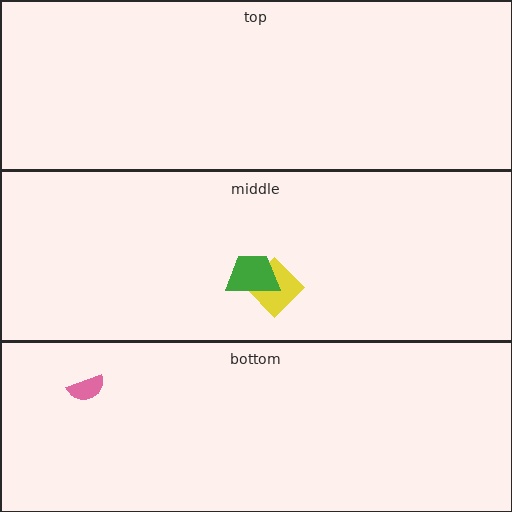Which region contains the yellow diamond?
The middle region.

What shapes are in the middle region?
The yellow diamond, the green trapezoid.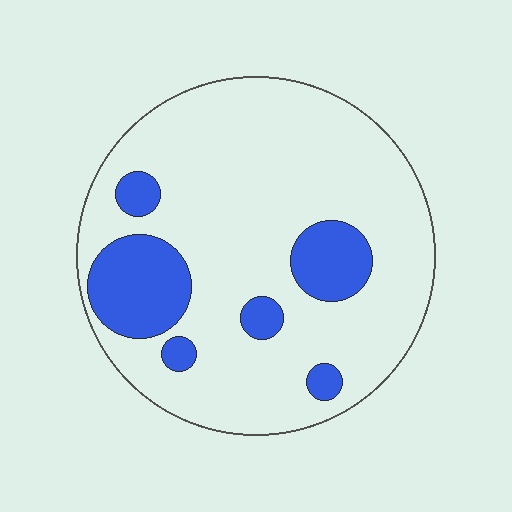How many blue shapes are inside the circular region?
6.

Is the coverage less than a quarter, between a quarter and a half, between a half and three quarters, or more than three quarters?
Less than a quarter.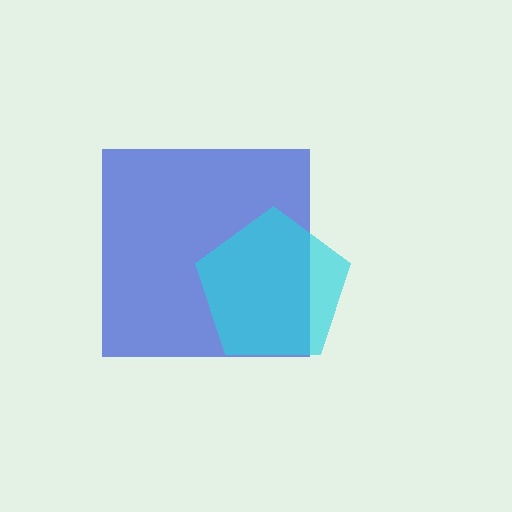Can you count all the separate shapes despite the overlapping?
Yes, there are 2 separate shapes.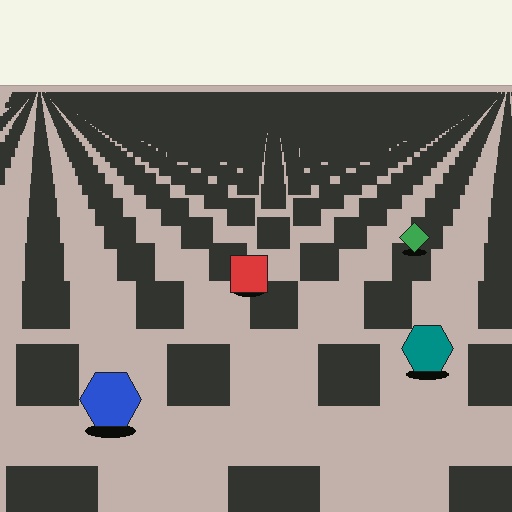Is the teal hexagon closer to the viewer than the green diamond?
Yes. The teal hexagon is closer — you can tell from the texture gradient: the ground texture is coarser near it.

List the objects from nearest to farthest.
From nearest to farthest: the blue hexagon, the teal hexagon, the red square, the green diamond.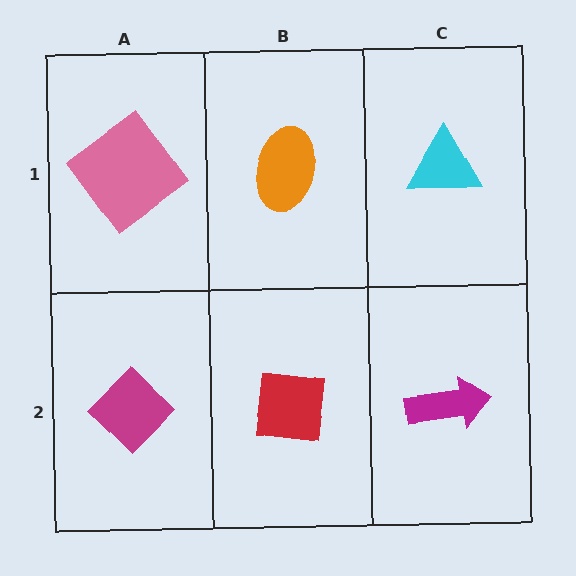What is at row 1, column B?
An orange ellipse.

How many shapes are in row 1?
3 shapes.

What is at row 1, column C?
A cyan triangle.